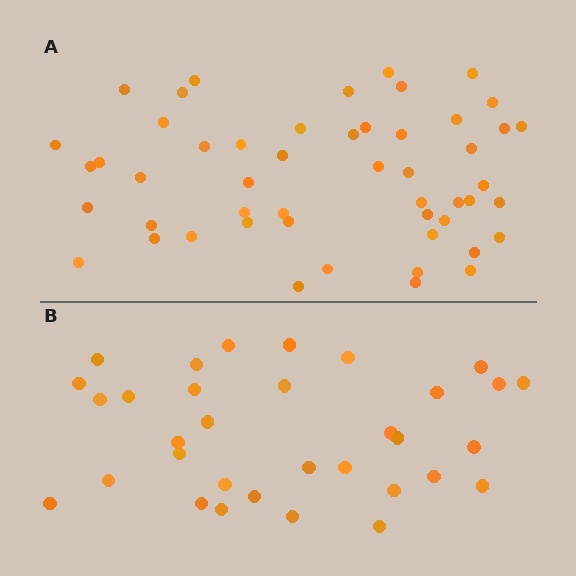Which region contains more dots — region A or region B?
Region A (the top region) has more dots.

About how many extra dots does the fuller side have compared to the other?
Region A has approximately 20 more dots than region B.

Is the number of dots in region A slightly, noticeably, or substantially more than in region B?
Region A has substantially more. The ratio is roughly 1.5 to 1.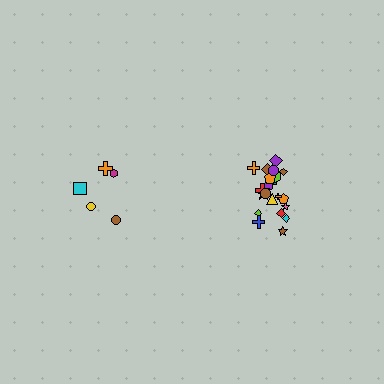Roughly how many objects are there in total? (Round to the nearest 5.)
Roughly 25 objects in total.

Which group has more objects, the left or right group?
The right group.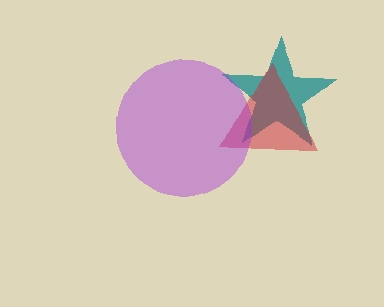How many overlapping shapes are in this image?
There are 3 overlapping shapes in the image.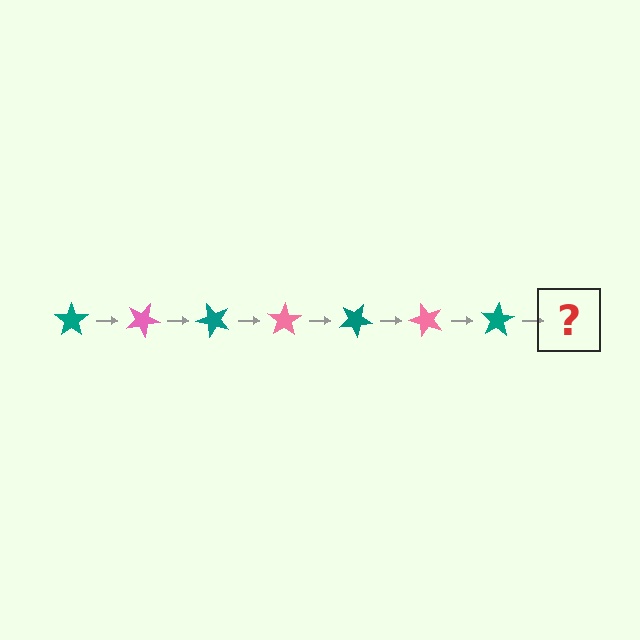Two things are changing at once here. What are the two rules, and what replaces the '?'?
The two rules are that it rotates 25 degrees each step and the color cycles through teal and pink. The '?' should be a pink star, rotated 175 degrees from the start.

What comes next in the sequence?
The next element should be a pink star, rotated 175 degrees from the start.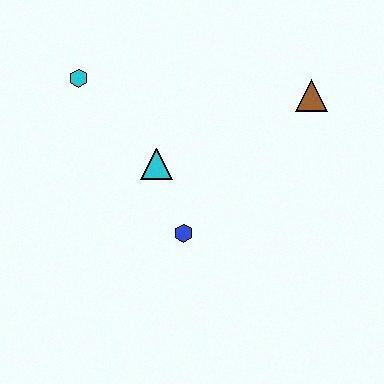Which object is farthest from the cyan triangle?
The brown triangle is farthest from the cyan triangle.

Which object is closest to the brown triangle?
The cyan triangle is closest to the brown triangle.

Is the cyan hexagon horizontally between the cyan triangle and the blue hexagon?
No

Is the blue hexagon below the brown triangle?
Yes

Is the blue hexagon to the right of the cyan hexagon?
Yes